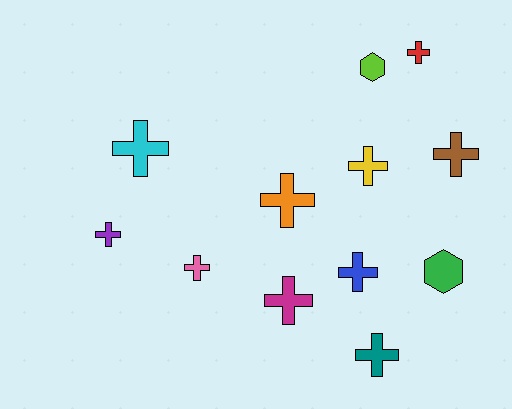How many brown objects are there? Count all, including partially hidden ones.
There is 1 brown object.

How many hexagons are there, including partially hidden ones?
There are 2 hexagons.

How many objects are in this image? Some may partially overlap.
There are 12 objects.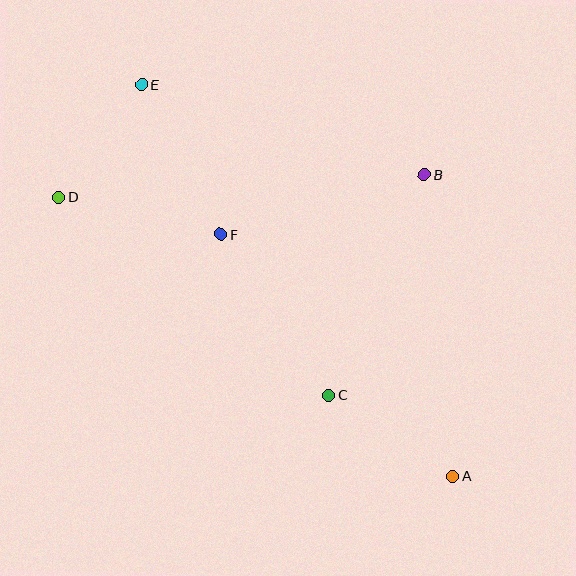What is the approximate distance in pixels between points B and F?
The distance between B and F is approximately 212 pixels.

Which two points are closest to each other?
Points D and E are closest to each other.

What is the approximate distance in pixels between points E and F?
The distance between E and F is approximately 169 pixels.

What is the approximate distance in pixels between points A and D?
The distance between A and D is approximately 483 pixels.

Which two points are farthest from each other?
Points A and E are farthest from each other.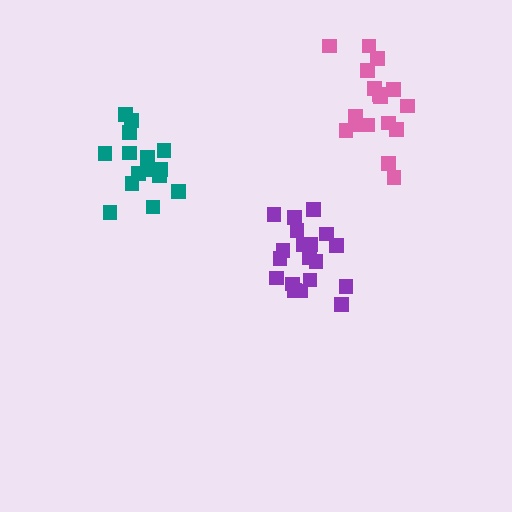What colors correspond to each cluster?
The clusters are colored: teal, purple, pink.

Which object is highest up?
The pink cluster is topmost.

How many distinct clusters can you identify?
There are 3 distinct clusters.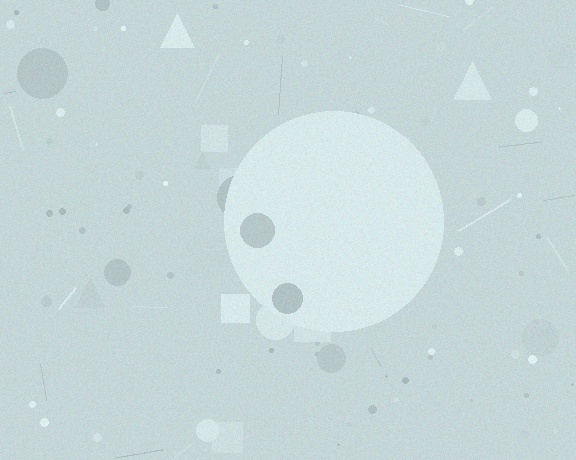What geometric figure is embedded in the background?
A circle is embedded in the background.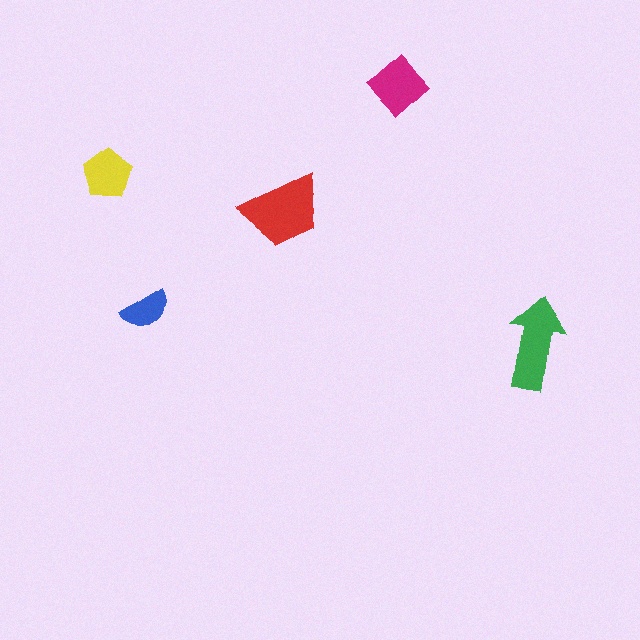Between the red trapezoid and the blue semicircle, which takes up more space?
The red trapezoid.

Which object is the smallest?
The blue semicircle.